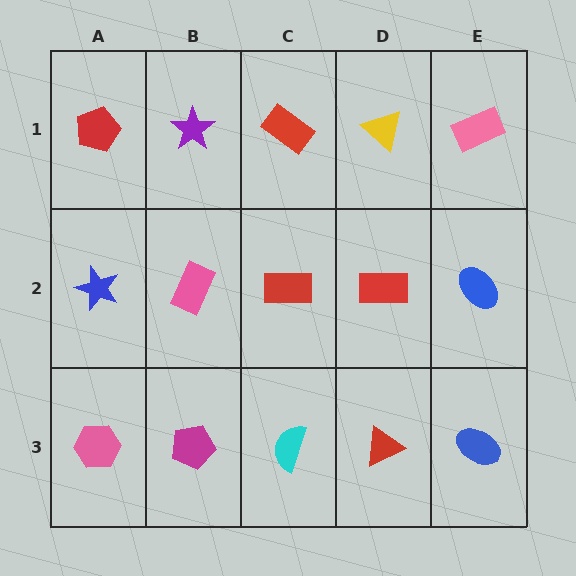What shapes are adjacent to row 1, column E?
A blue ellipse (row 2, column E), a yellow triangle (row 1, column D).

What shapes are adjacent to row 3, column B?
A pink rectangle (row 2, column B), a pink hexagon (row 3, column A), a cyan semicircle (row 3, column C).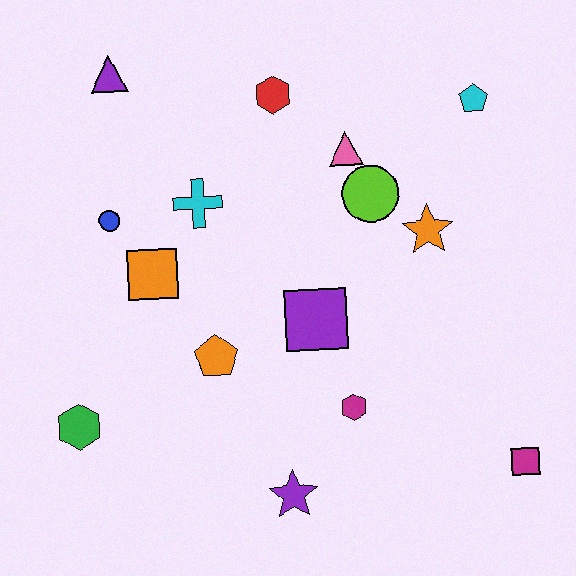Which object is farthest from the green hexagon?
The cyan pentagon is farthest from the green hexagon.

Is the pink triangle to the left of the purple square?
No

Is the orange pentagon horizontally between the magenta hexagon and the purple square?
No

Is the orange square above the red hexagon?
No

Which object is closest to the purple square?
The magenta hexagon is closest to the purple square.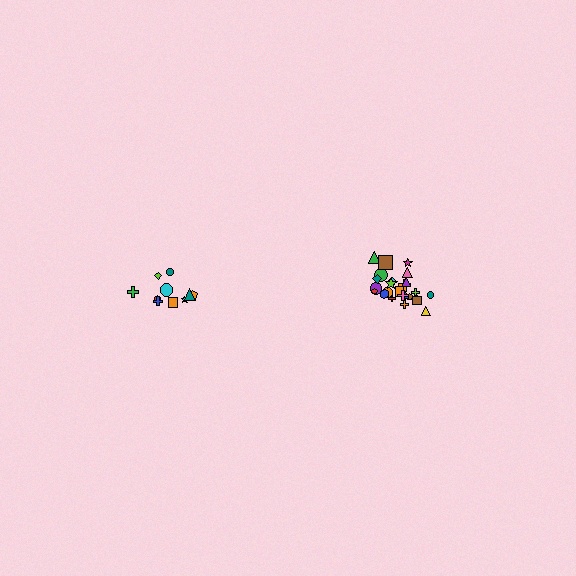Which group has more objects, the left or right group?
The right group.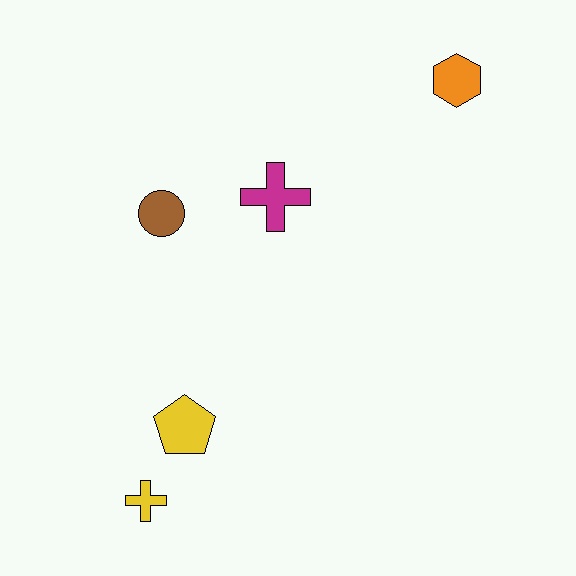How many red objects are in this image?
There are no red objects.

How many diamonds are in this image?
There are no diamonds.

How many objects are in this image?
There are 5 objects.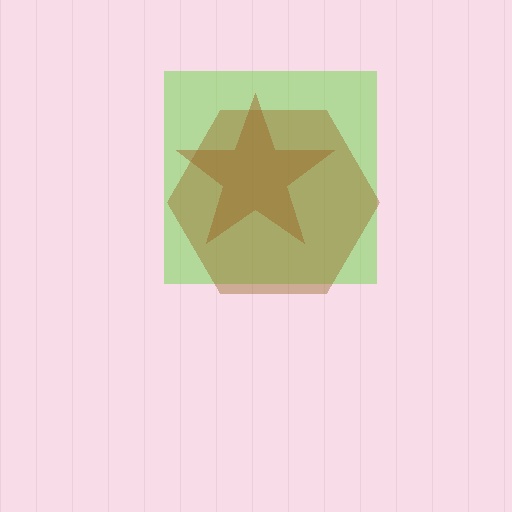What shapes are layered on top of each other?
The layered shapes are: a red star, a lime square, a brown hexagon.